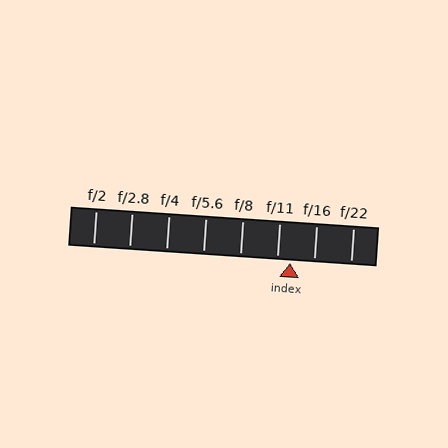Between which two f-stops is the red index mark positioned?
The index mark is between f/11 and f/16.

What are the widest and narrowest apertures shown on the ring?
The widest aperture shown is f/2 and the narrowest is f/22.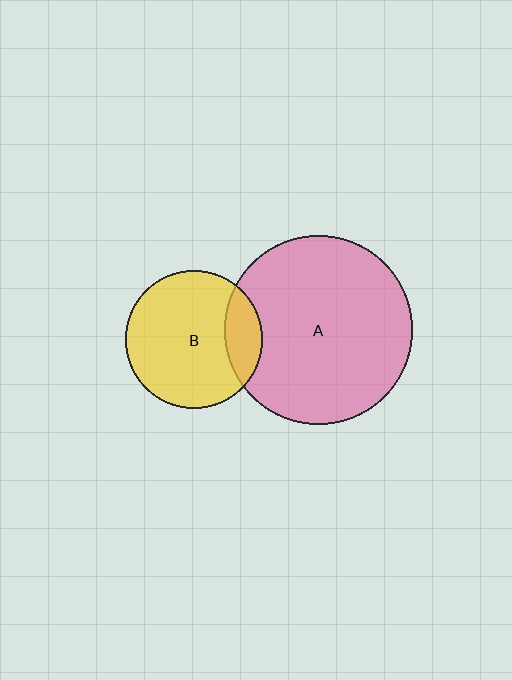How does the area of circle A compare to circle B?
Approximately 1.9 times.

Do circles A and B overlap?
Yes.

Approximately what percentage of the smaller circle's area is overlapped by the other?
Approximately 20%.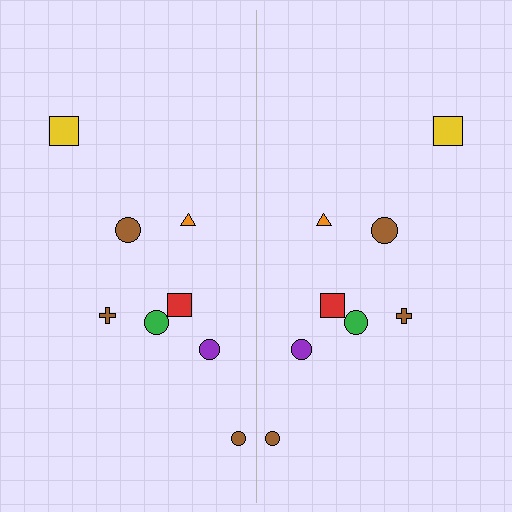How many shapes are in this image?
There are 16 shapes in this image.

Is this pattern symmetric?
Yes, this pattern has bilateral (reflection) symmetry.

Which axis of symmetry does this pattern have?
The pattern has a vertical axis of symmetry running through the center of the image.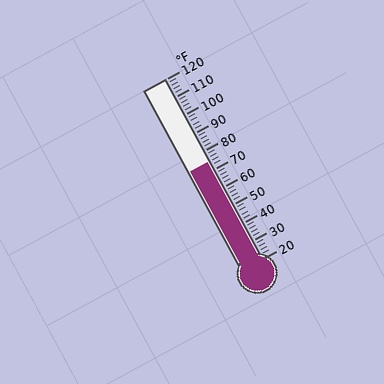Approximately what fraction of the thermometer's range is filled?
The thermometer is filled to approximately 55% of its range.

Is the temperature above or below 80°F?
The temperature is below 80°F.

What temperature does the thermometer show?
The thermometer shows approximately 74°F.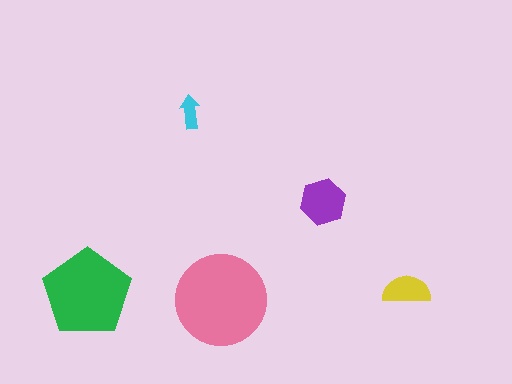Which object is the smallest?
The cyan arrow.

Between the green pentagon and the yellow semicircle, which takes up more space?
The green pentagon.